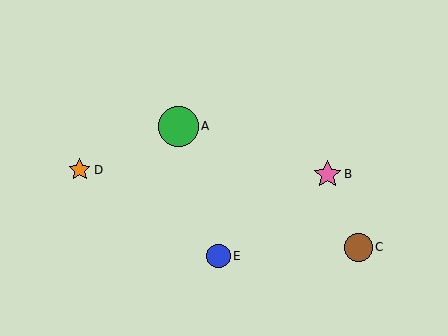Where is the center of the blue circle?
The center of the blue circle is at (218, 256).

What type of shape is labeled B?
Shape B is a pink star.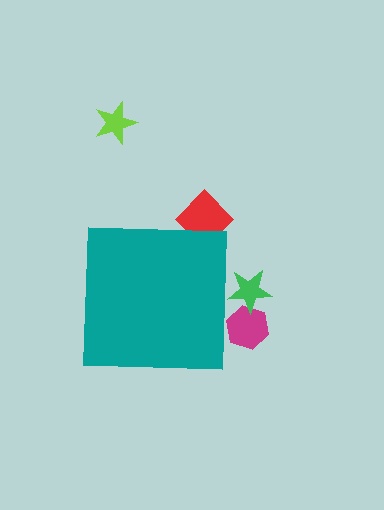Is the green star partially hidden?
Yes, the green star is partially hidden behind the teal square.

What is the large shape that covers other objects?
A teal square.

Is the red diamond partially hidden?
Yes, the red diamond is partially hidden behind the teal square.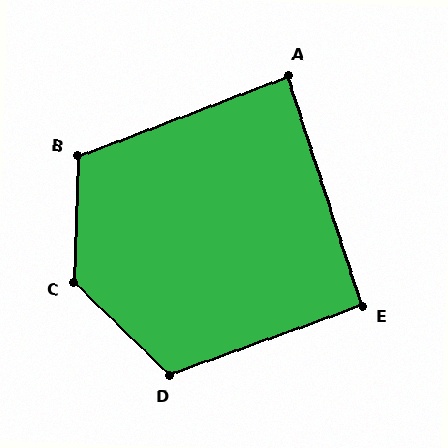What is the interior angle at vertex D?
Approximately 116 degrees (obtuse).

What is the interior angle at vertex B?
Approximately 113 degrees (obtuse).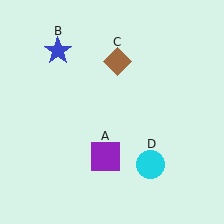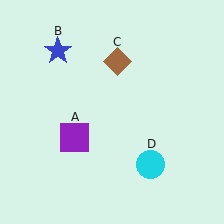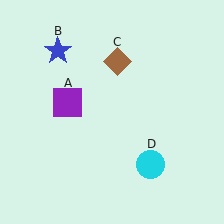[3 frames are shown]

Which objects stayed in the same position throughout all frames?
Blue star (object B) and brown diamond (object C) and cyan circle (object D) remained stationary.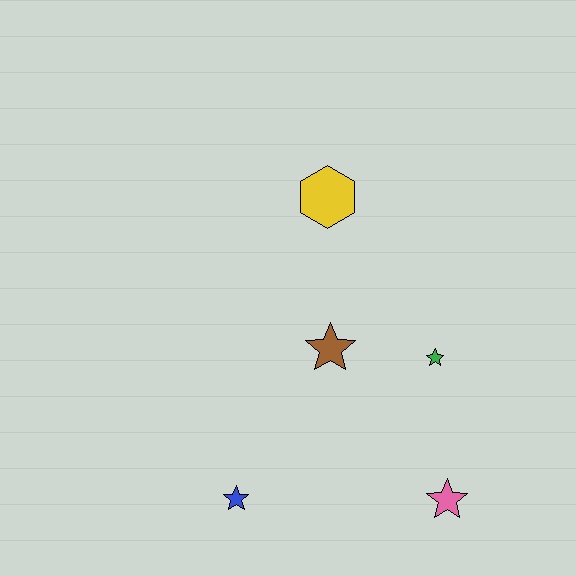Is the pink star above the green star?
No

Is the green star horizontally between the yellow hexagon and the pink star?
Yes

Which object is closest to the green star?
The brown star is closest to the green star.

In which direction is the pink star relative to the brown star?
The pink star is below the brown star.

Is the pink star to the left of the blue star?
No